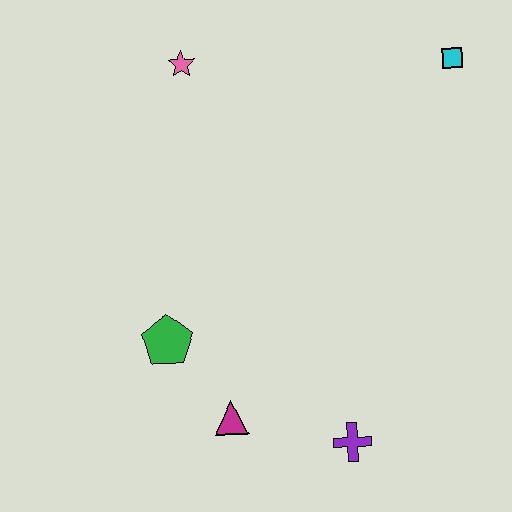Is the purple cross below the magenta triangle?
Yes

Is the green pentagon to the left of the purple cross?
Yes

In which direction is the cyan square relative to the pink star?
The cyan square is to the right of the pink star.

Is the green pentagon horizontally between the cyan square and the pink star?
No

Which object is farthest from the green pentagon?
The cyan square is farthest from the green pentagon.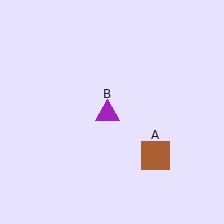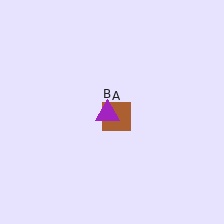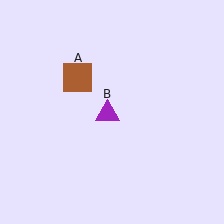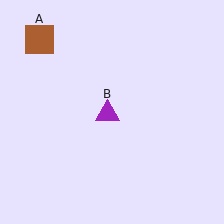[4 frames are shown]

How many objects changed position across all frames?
1 object changed position: brown square (object A).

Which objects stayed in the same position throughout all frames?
Purple triangle (object B) remained stationary.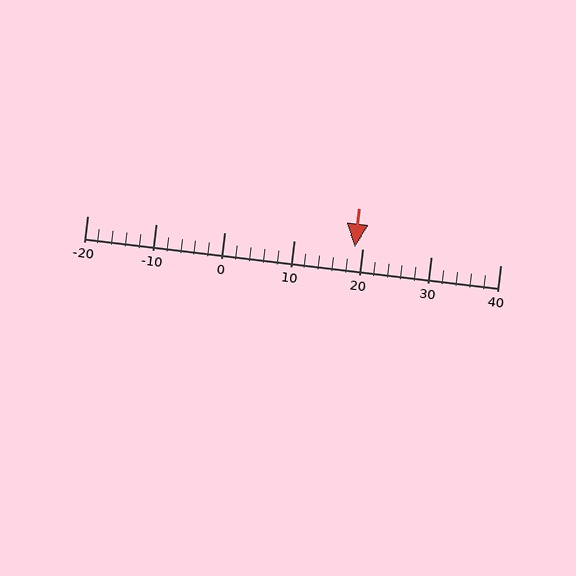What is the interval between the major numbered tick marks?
The major tick marks are spaced 10 units apart.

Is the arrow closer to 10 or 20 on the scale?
The arrow is closer to 20.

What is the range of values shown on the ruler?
The ruler shows values from -20 to 40.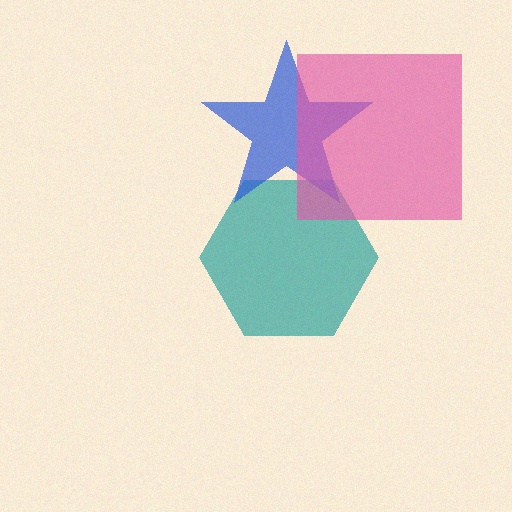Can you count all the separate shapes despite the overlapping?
Yes, there are 3 separate shapes.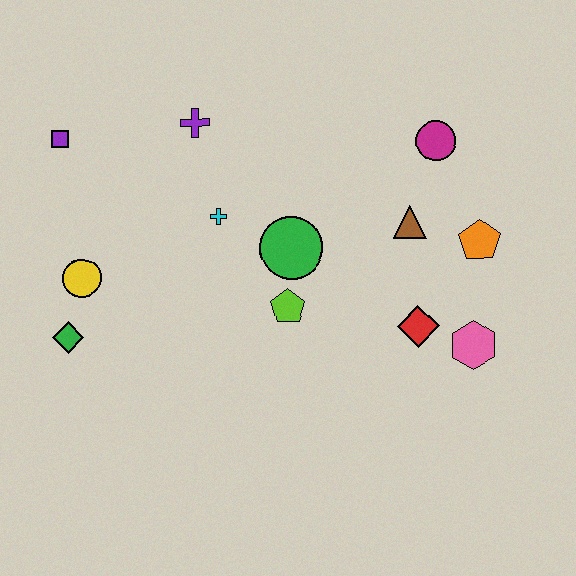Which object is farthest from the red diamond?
The purple square is farthest from the red diamond.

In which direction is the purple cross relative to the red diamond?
The purple cross is to the left of the red diamond.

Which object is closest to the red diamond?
The pink hexagon is closest to the red diamond.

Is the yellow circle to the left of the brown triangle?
Yes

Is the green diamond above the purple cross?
No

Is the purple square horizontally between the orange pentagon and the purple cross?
No